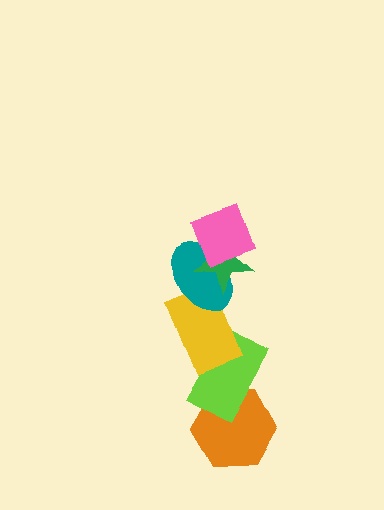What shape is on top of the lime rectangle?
The yellow rectangle is on top of the lime rectangle.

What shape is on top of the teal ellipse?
The green star is on top of the teal ellipse.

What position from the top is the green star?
The green star is 2nd from the top.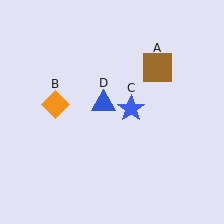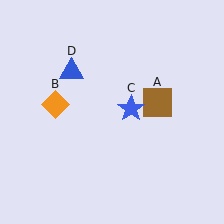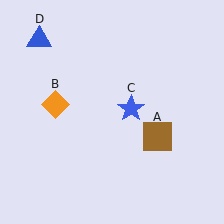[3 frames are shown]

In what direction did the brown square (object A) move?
The brown square (object A) moved down.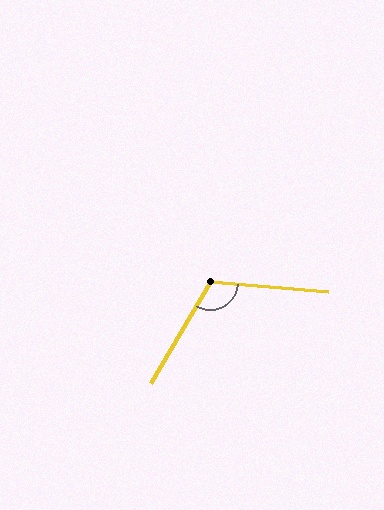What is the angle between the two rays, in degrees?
Approximately 116 degrees.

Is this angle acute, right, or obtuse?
It is obtuse.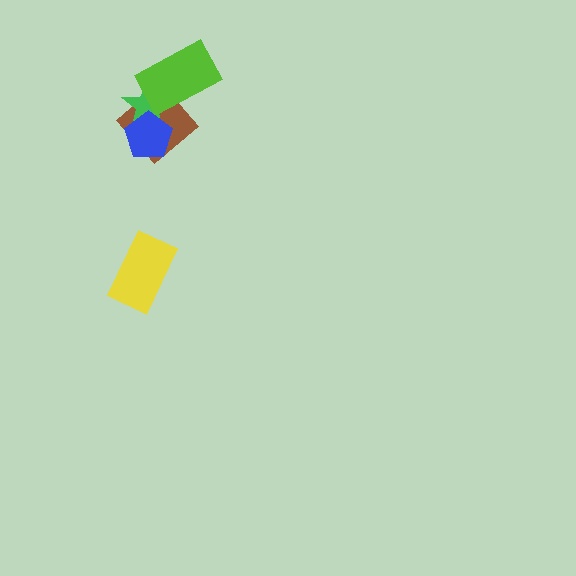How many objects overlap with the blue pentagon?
2 objects overlap with the blue pentagon.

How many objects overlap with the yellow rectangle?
0 objects overlap with the yellow rectangle.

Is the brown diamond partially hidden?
Yes, it is partially covered by another shape.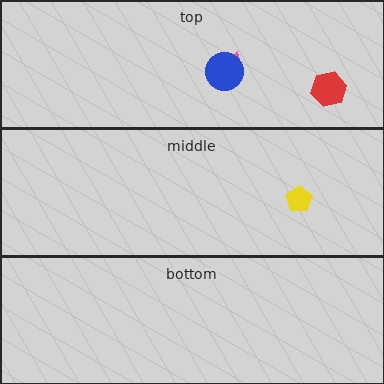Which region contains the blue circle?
The top region.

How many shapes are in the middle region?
1.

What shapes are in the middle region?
The yellow pentagon.